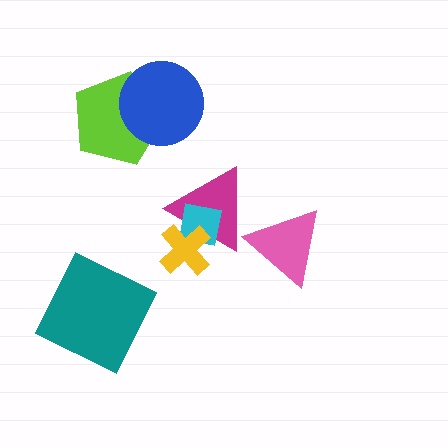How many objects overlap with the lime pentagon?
1 object overlaps with the lime pentagon.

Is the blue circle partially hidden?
No, no other shape covers it.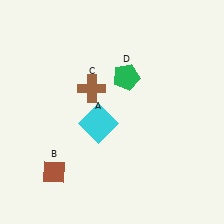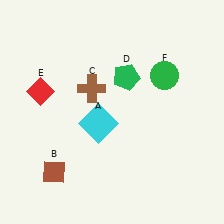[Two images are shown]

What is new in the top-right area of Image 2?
A green circle (F) was added in the top-right area of Image 2.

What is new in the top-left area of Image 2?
A red diamond (E) was added in the top-left area of Image 2.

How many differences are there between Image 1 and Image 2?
There are 2 differences between the two images.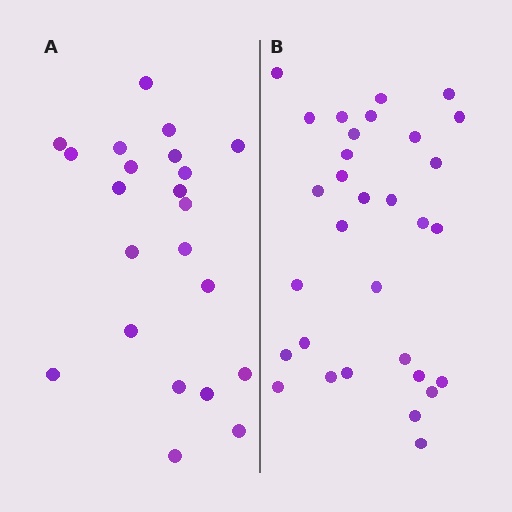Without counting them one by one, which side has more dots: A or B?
Region B (the right region) has more dots.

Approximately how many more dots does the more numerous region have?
Region B has roughly 8 or so more dots than region A.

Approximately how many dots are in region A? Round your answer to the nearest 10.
About 20 dots. (The exact count is 22, which rounds to 20.)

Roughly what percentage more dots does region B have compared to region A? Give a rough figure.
About 40% more.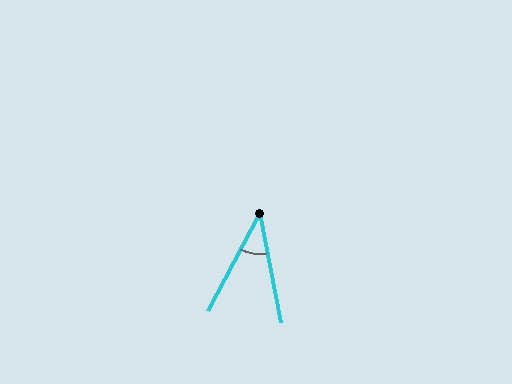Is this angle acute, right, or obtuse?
It is acute.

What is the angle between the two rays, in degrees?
Approximately 39 degrees.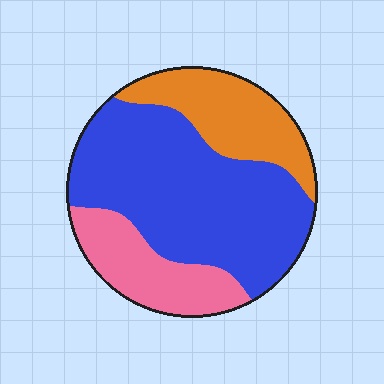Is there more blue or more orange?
Blue.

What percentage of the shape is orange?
Orange takes up about one quarter (1/4) of the shape.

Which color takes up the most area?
Blue, at roughly 55%.